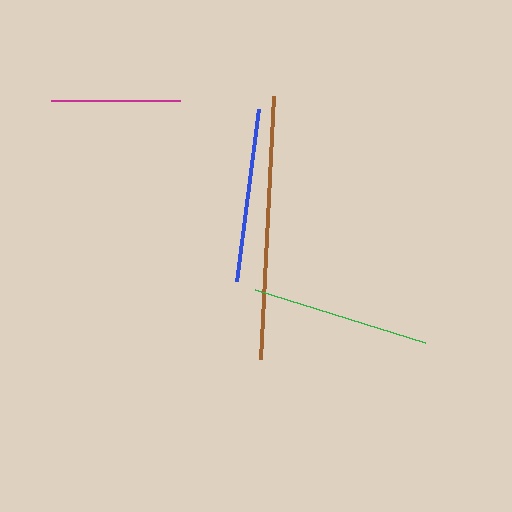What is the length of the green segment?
The green segment is approximately 178 pixels long.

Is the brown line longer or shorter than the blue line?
The brown line is longer than the blue line.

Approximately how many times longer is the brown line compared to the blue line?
The brown line is approximately 1.5 times the length of the blue line.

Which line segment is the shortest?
The magenta line is the shortest at approximately 129 pixels.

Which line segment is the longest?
The brown line is the longest at approximately 263 pixels.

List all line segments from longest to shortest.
From longest to shortest: brown, green, blue, magenta.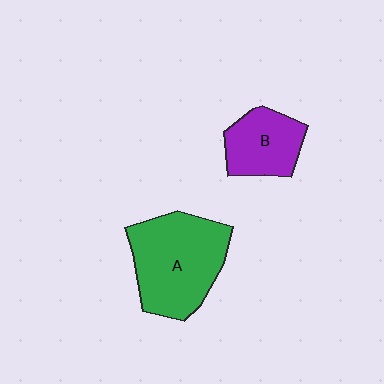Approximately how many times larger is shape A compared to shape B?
Approximately 1.8 times.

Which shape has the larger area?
Shape A (green).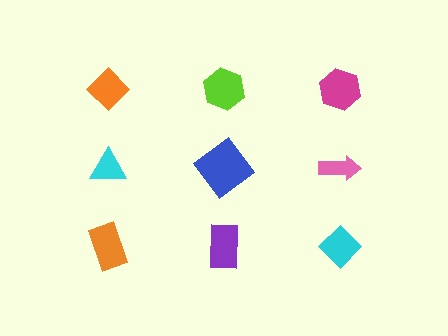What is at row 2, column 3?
A pink arrow.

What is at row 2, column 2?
A blue diamond.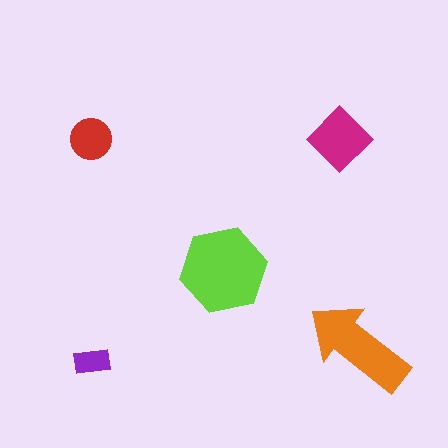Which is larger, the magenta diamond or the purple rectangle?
The magenta diamond.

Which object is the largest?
The lime hexagon.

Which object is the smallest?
The purple rectangle.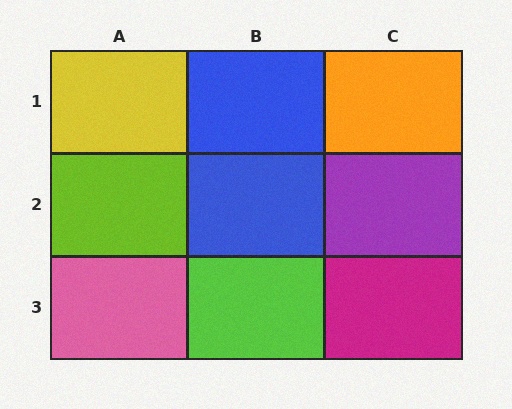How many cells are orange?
1 cell is orange.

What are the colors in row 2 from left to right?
Lime, blue, purple.